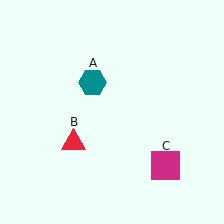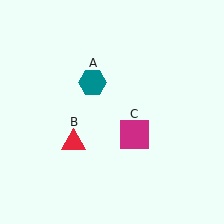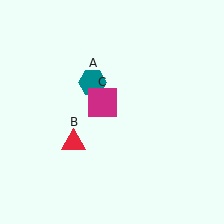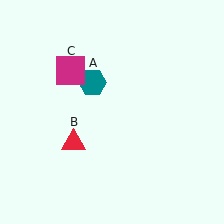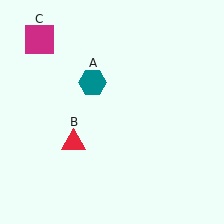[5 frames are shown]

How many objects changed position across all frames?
1 object changed position: magenta square (object C).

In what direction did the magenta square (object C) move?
The magenta square (object C) moved up and to the left.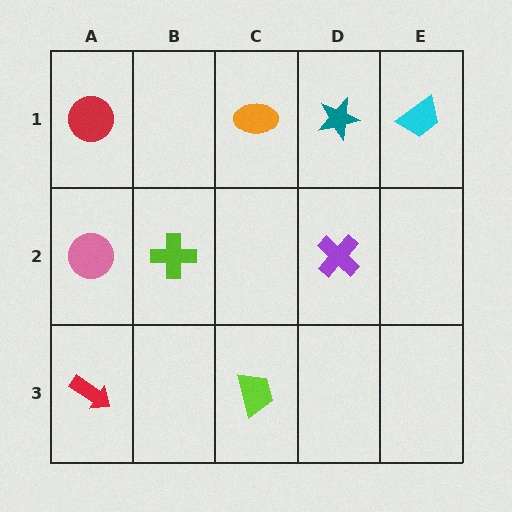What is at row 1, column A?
A red circle.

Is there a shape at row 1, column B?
No, that cell is empty.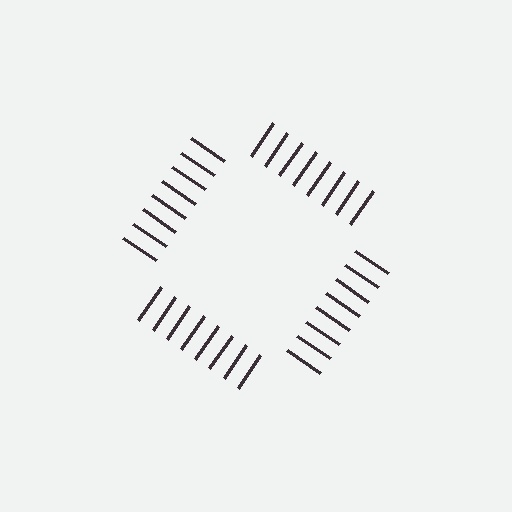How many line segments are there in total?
32 — 8 along each of the 4 edges.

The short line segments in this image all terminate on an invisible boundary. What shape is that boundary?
An illusory square — the line segments terminate on its edges but no continuous stroke is drawn.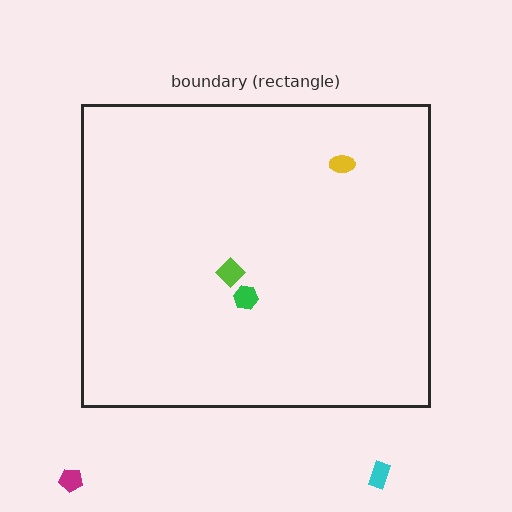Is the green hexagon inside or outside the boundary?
Inside.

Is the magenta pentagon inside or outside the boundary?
Outside.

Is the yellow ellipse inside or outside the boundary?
Inside.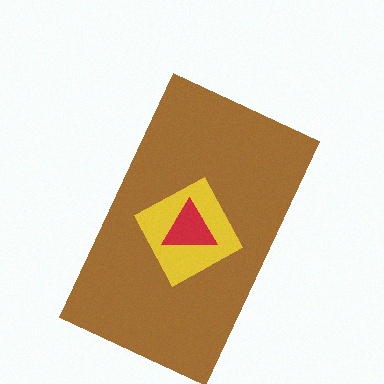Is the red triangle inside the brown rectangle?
Yes.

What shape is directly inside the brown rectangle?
The yellow diamond.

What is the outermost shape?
The brown rectangle.